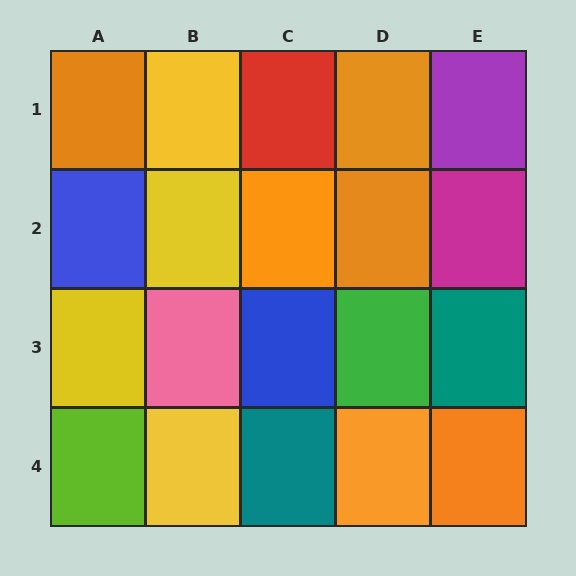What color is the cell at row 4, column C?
Teal.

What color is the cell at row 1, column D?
Orange.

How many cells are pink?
1 cell is pink.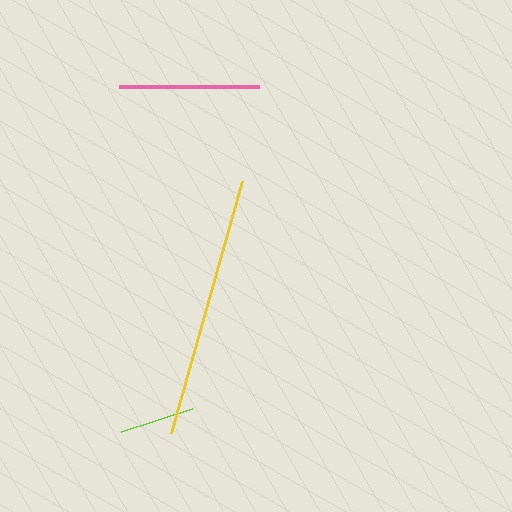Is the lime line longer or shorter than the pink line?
The pink line is longer than the lime line.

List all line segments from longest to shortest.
From longest to shortest: yellow, pink, lime.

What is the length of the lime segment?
The lime segment is approximately 75 pixels long.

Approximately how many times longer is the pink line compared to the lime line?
The pink line is approximately 1.8 times the length of the lime line.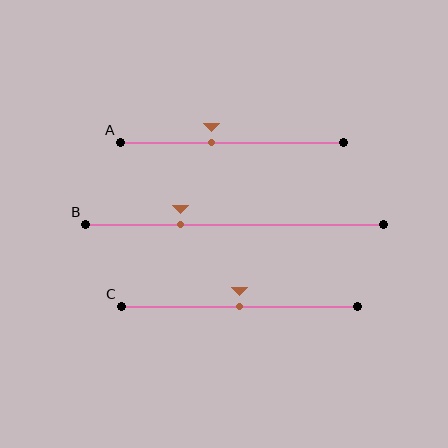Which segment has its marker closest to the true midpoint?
Segment C has its marker closest to the true midpoint.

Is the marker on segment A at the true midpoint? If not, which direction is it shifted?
No, the marker on segment A is shifted to the left by about 9% of the segment length.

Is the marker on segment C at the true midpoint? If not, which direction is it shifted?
Yes, the marker on segment C is at the true midpoint.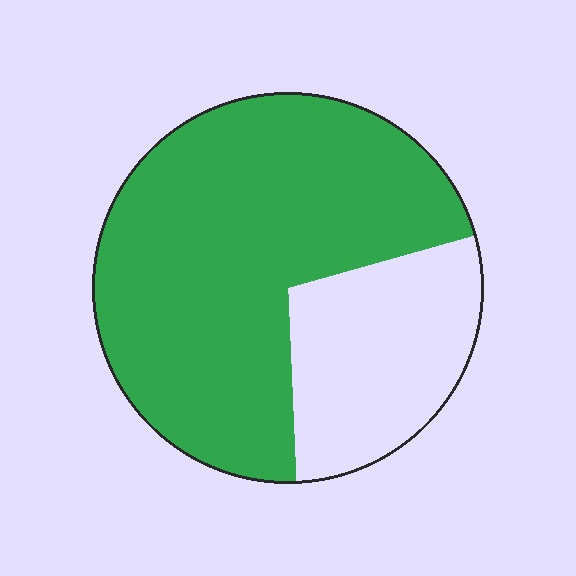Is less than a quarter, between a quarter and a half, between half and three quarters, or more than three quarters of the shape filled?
Between half and three quarters.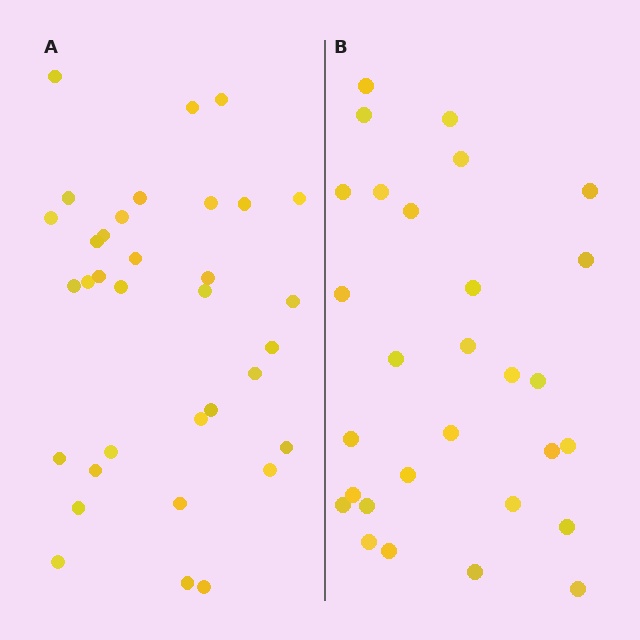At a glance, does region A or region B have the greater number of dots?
Region A (the left region) has more dots.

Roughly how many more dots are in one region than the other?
Region A has about 5 more dots than region B.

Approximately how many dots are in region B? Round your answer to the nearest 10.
About 30 dots. (The exact count is 29, which rounds to 30.)